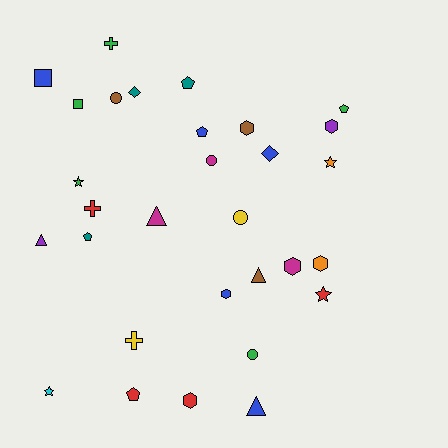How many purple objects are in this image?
There are 2 purple objects.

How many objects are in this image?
There are 30 objects.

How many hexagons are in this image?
There are 6 hexagons.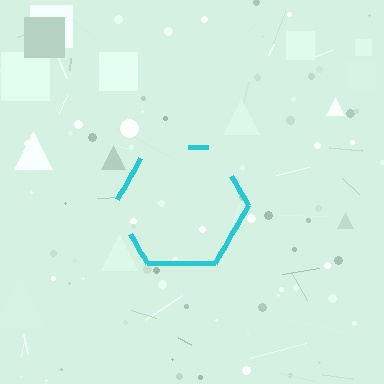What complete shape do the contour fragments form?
The contour fragments form a hexagon.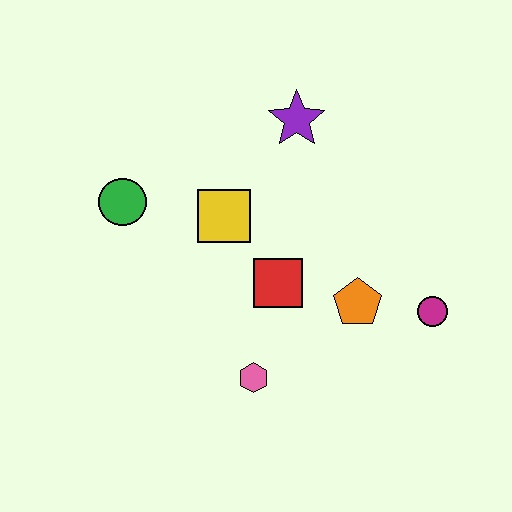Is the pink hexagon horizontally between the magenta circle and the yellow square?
Yes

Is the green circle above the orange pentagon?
Yes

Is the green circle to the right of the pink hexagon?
No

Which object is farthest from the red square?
The green circle is farthest from the red square.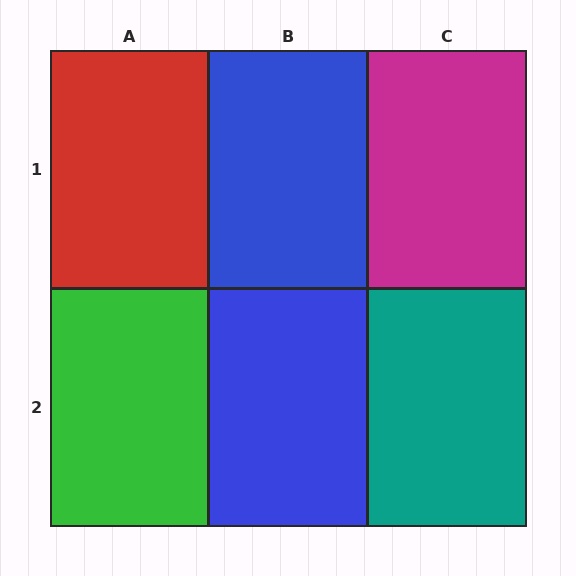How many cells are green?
1 cell is green.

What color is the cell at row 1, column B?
Blue.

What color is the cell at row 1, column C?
Magenta.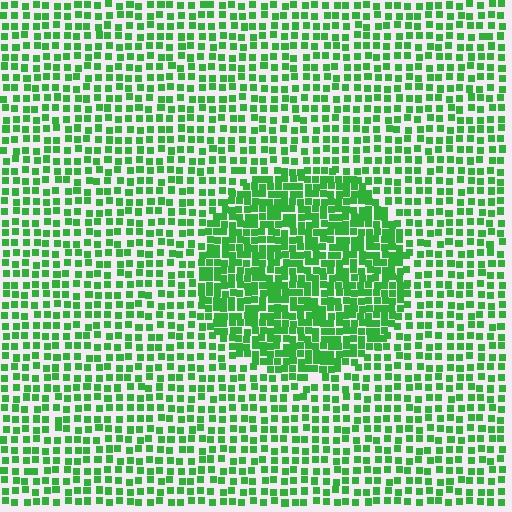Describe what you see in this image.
The image contains small green elements arranged at two different densities. A circle-shaped region is visible where the elements are more densely packed than the surrounding area.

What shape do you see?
I see a circle.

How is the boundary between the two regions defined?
The boundary is defined by a change in element density (approximately 1.8x ratio). All elements are the same color, size, and shape.